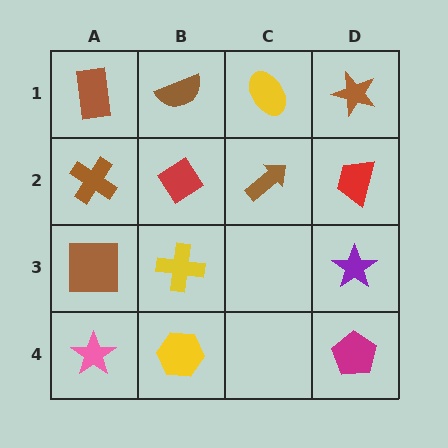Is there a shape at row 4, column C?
No, that cell is empty.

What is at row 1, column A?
A brown rectangle.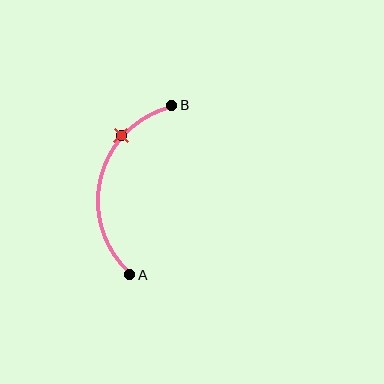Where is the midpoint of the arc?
The arc midpoint is the point on the curve farthest from the straight line joining A and B. It sits to the left of that line.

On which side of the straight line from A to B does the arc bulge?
The arc bulges to the left of the straight line connecting A and B.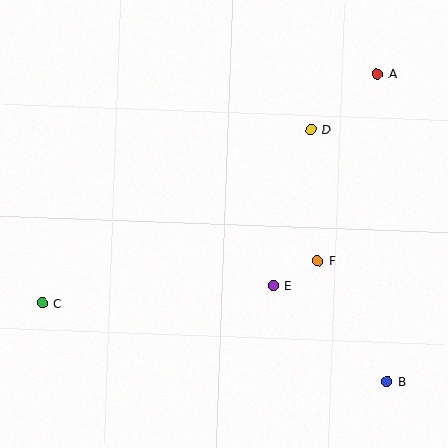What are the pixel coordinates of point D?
Point D is at (311, 130).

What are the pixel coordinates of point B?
Point B is at (387, 382).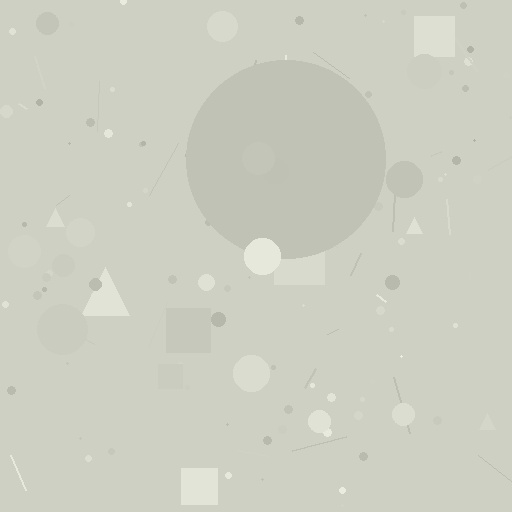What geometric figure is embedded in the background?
A circle is embedded in the background.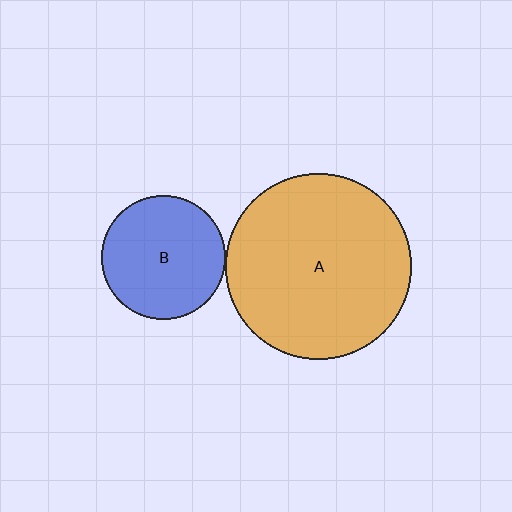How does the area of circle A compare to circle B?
Approximately 2.2 times.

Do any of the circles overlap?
No, none of the circles overlap.